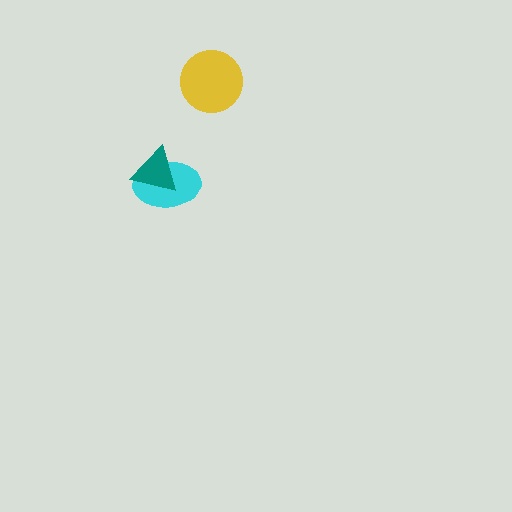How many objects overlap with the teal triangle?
1 object overlaps with the teal triangle.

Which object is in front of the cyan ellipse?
The teal triangle is in front of the cyan ellipse.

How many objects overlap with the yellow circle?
0 objects overlap with the yellow circle.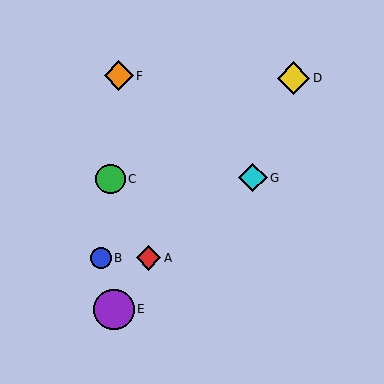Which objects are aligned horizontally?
Objects A, B are aligned horizontally.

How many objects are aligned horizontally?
2 objects (A, B) are aligned horizontally.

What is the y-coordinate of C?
Object C is at y≈179.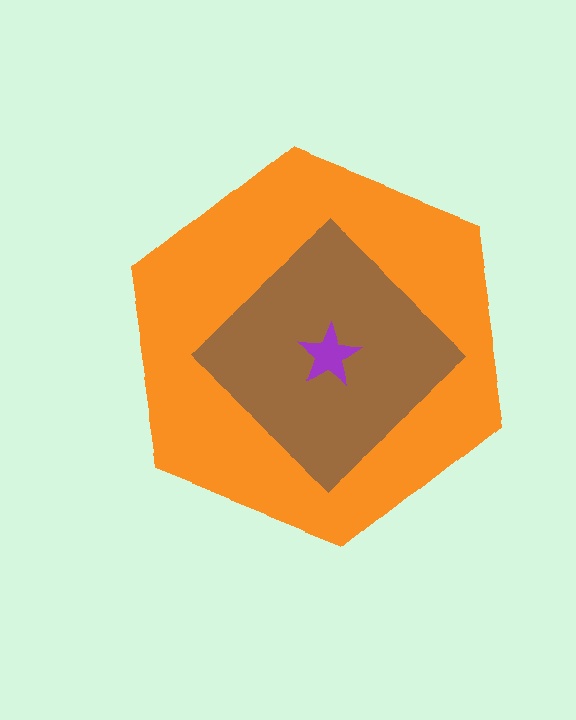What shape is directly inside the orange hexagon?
The brown diamond.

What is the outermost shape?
The orange hexagon.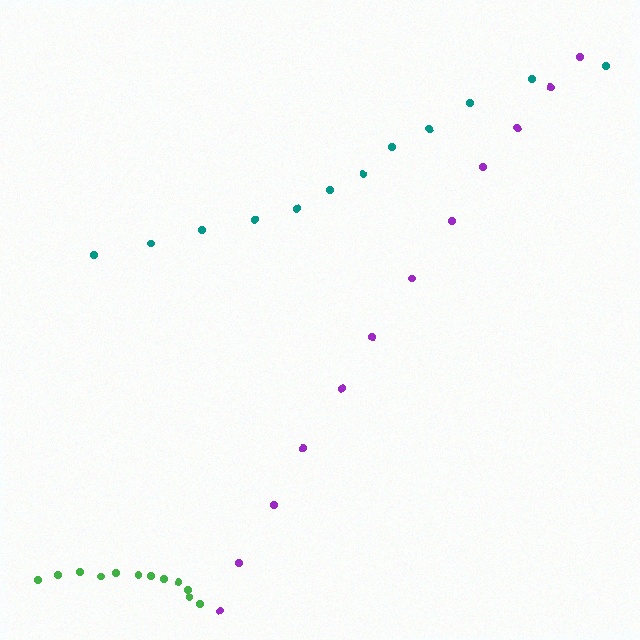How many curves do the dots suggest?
There are 3 distinct paths.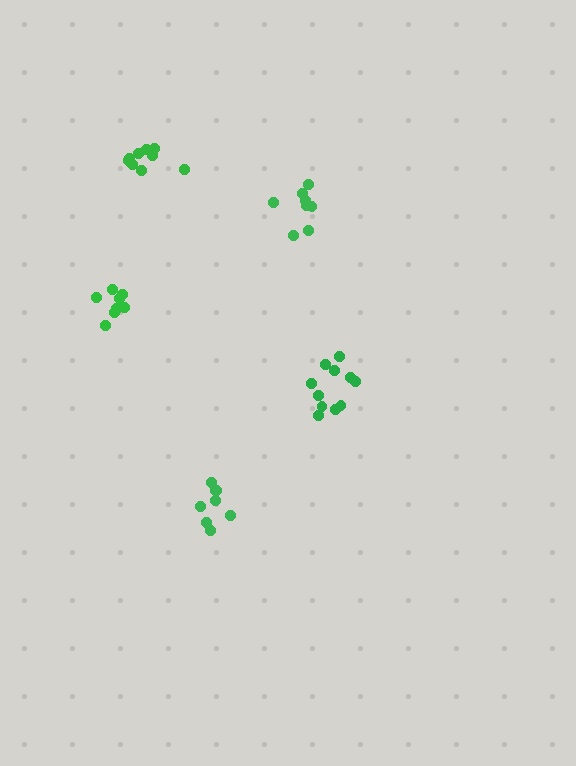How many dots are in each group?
Group 1: 11 dots, Group 2: 8 dots, Group 3: 9 dots, Group 4: 10 dots, Group 5: 8 dots (46 total).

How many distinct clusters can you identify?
There are 5 distinct clusters.